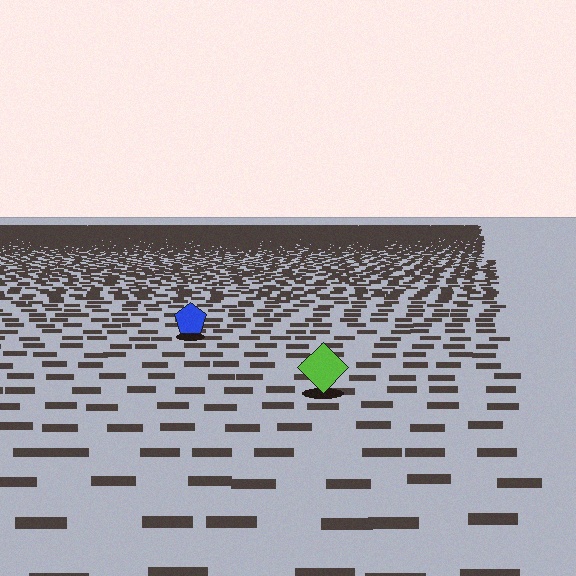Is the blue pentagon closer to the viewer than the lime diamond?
No. The lime diamond is closer — you can tell from the texture gradient: the ground texture is coarser near it.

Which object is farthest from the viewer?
The blue pentagon is farthest from the viewer. It appears smaller and the ground texture around it is denser.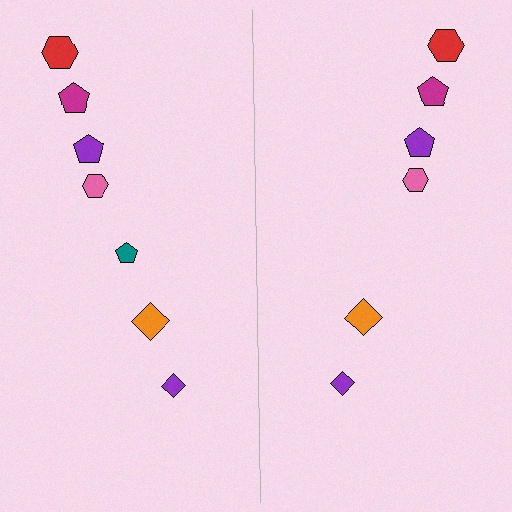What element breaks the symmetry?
A teal pentagon is missing from the right side.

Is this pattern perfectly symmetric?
No, the pattern is not perfectly symmetric. A teal pentagon is missing from the right side.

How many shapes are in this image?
There are 13 shapes in this image.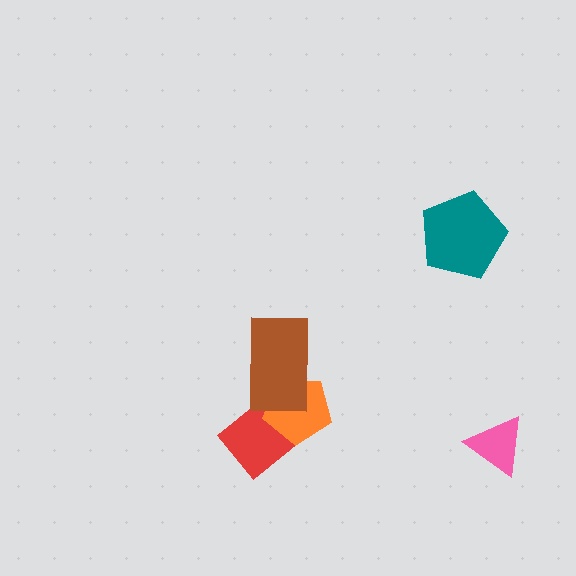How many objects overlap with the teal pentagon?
0 objects overlap with the teal pentagon.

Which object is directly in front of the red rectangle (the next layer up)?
The orange pentagon is directly in front of the red rectangle.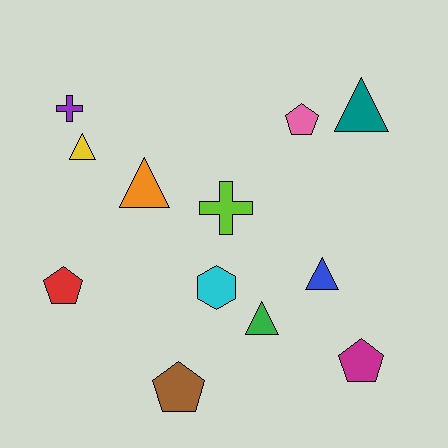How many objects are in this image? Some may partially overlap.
There are 12 objects.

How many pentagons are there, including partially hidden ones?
There are 4 pentagons.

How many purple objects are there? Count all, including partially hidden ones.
There is 1 purple object.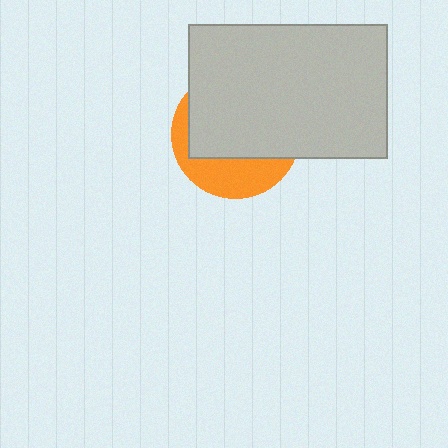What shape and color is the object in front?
The object in front is a light gray rectangle.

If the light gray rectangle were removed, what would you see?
You would see the complete orange circle.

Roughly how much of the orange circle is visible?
A small part of it is visible (roughly 32%).